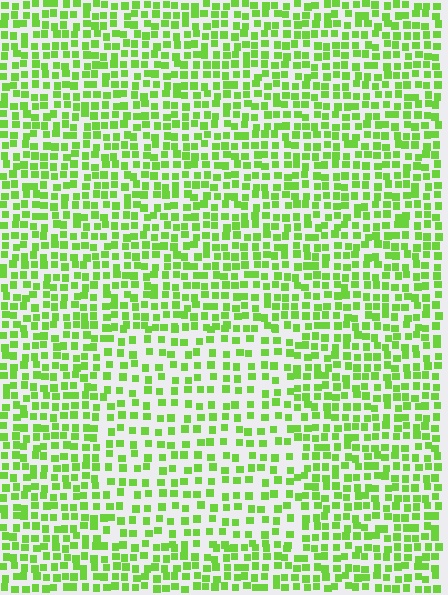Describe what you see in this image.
The image contains small lime elements arranged at two different densities. A rectangle-shaped region is visible where the elements are less densely packed than the surrounding area.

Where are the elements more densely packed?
The elements are more densely packed outside the rectangle boundary.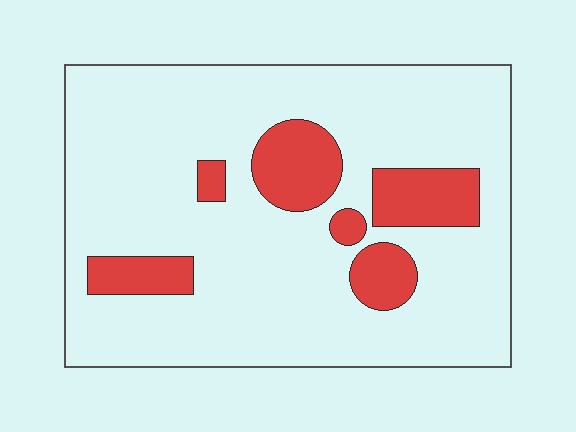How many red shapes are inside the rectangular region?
6.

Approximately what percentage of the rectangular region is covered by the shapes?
Approximately 15%.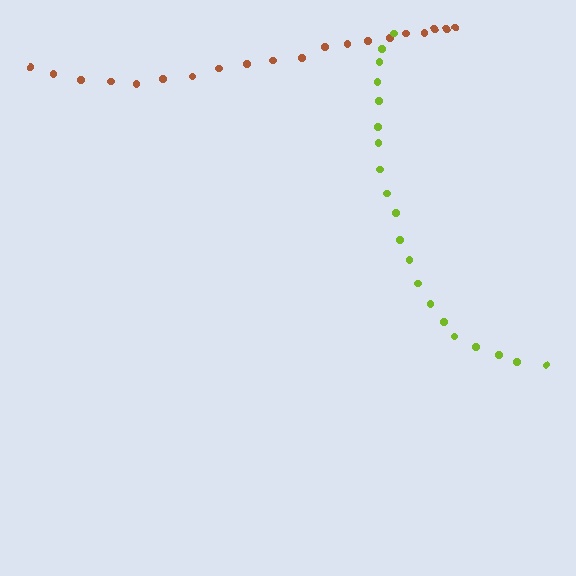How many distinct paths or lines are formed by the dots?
There are 2 distinct paths.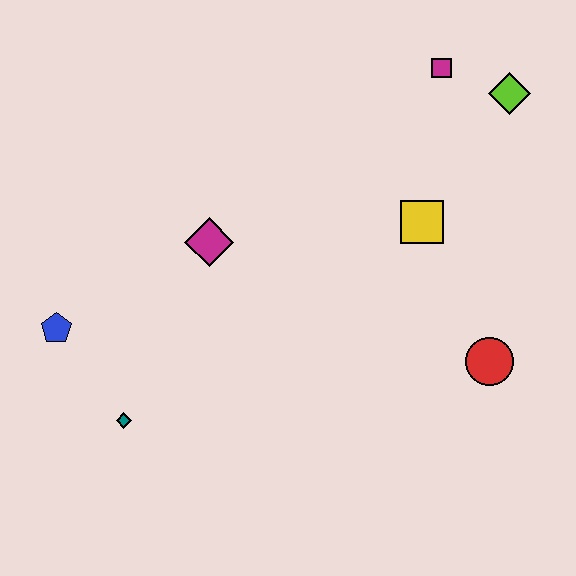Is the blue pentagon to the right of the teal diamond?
No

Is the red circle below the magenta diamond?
Yes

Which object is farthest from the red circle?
The blue pentagon is farthest from the red circle.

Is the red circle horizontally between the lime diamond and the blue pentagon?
Yes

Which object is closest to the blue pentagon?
The teal diamond is closest to the blue pentagon.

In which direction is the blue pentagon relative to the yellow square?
The blue pentagon is to the left of the yellow square.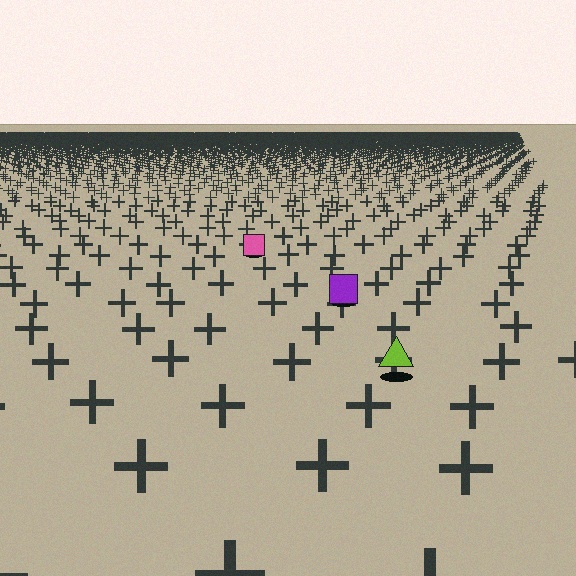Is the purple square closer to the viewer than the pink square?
Yes. The purple square is closer — you can tell from the texture gradient: the ground texture is coarser near it.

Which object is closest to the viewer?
The lime triangle is closest. The texture marks near it are larger and more spread out.